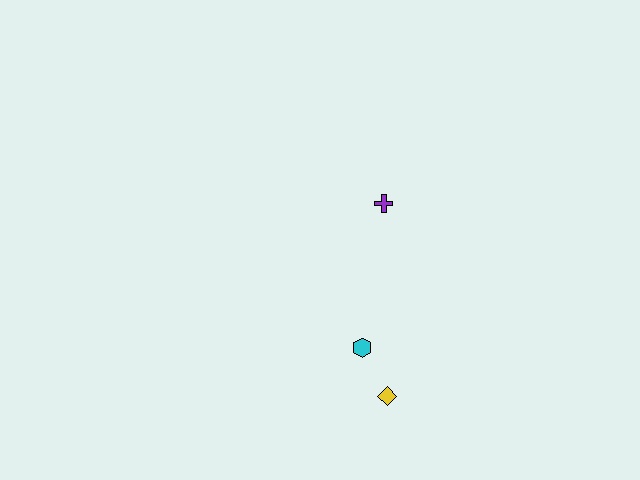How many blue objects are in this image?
There are no blue objects.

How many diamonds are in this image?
There is 1 diamond.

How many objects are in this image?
There are 3 objects.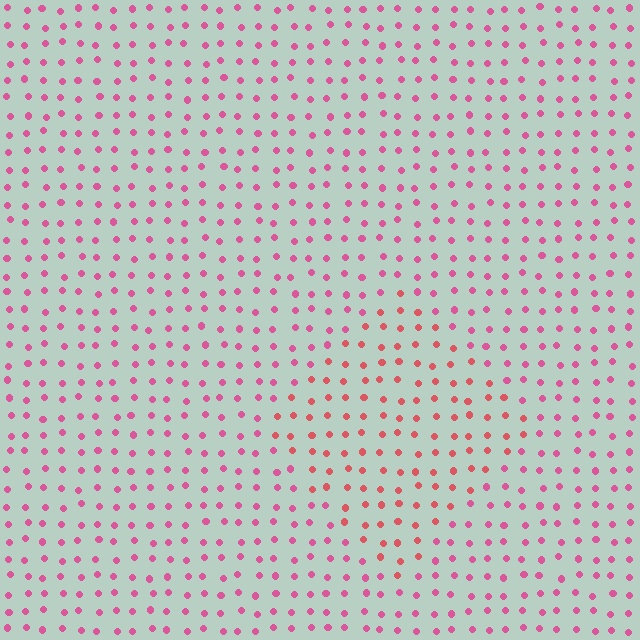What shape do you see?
I see a diamond.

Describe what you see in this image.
The image is filled with small pink elements in a uniform arrangement. A diamond-shaped region is visible where the elements are tinted to a slightly different hue, forming a subtle color boundary.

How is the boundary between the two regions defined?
The boundary is defined purely by a slight shift in hue (about 27 degrees). Spacing, size, and orientation are identical on both sides.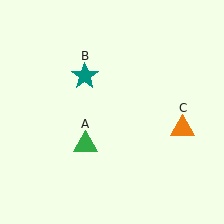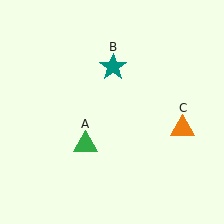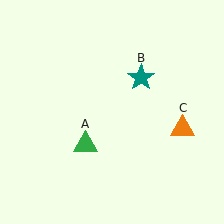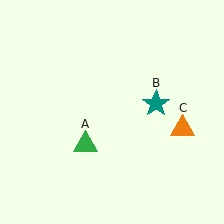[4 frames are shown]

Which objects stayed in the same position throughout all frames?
Green triangle (object A) and orange triangle (object C) remained stationary.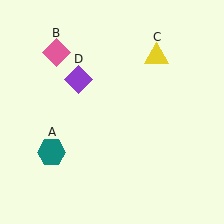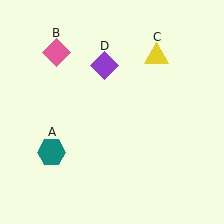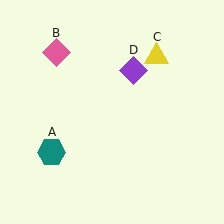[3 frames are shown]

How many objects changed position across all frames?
1 object changed position: purple diamond (object D).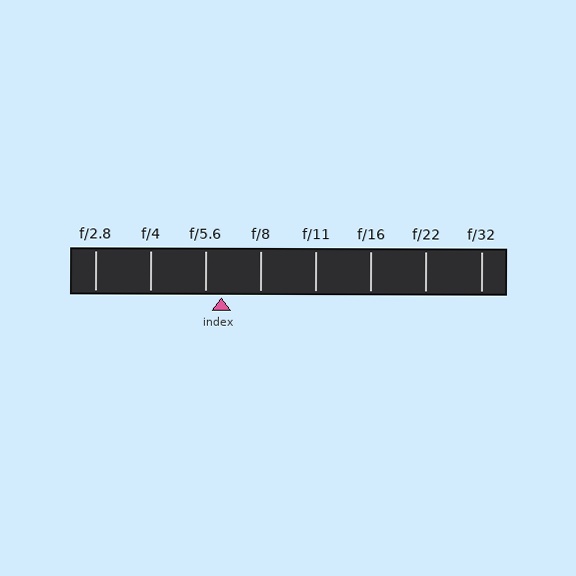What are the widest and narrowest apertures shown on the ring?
The widest aperture shown is f/2.8 and the narrowest is f/32.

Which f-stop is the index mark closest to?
The index mark is closest to f/5.6.